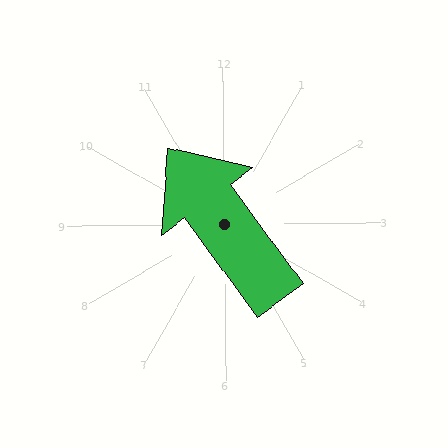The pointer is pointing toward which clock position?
Roughly 11 o'clock.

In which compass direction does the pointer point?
Northwest.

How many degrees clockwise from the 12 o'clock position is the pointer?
Approximately 324 degrees.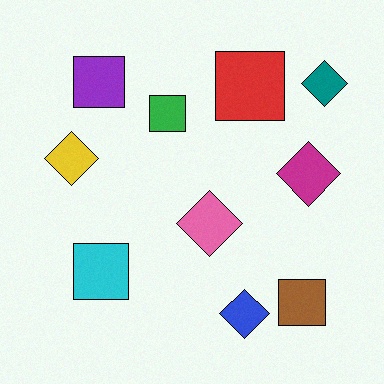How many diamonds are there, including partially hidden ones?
There are 5 diamonds.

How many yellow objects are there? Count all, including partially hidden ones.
There is 1 yellow object.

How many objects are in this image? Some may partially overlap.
There are 10 objects.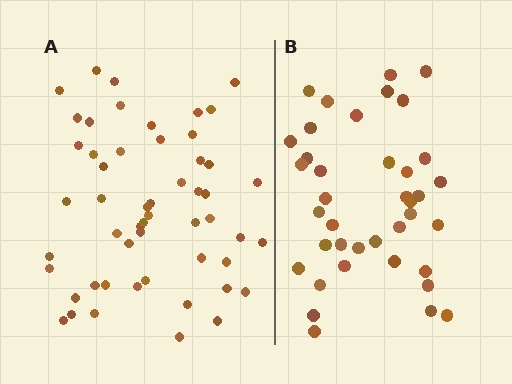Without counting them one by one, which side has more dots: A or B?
Region A (the left region) has more dots.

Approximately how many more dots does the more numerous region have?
Region A has approximately 15 more dots than region B.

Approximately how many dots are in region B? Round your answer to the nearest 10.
About 40 dots. (The exact count is 39, which rounds to 40.)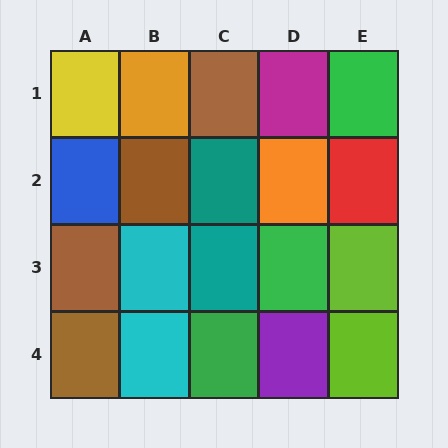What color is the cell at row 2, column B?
Brown.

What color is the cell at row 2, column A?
Blue.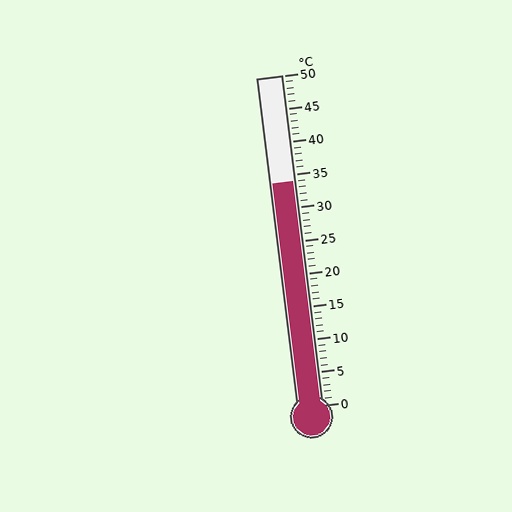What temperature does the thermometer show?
The thermometer shows approximately 34°C.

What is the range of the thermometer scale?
The thermometer scale ranges from 0°C to 50°C.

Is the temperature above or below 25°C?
The temperature is above 25°C.